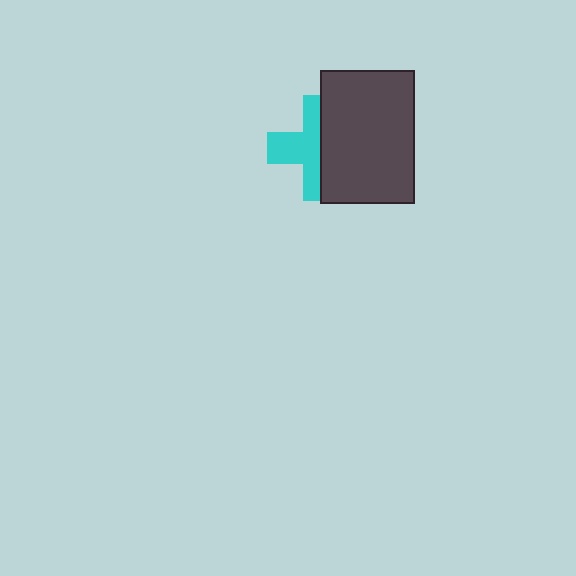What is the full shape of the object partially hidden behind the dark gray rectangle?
The partially hidden object is a cyan cross.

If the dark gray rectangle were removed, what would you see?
You would see the complete cyan cross.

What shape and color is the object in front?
The object in front is a dark gray rectangle.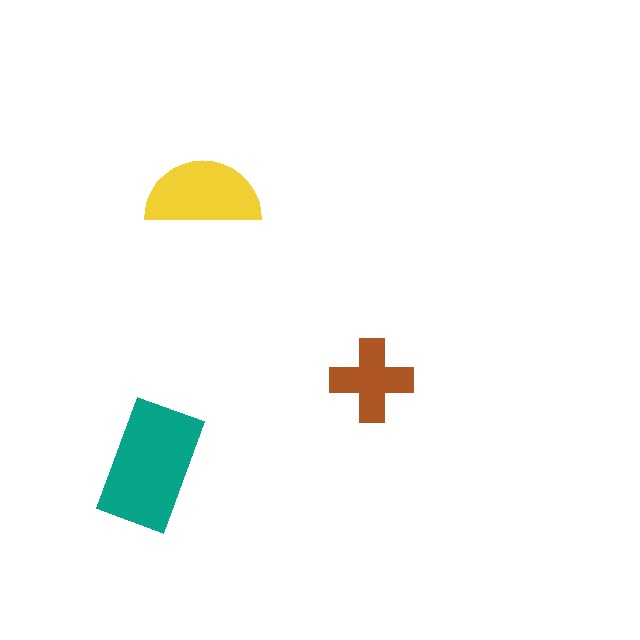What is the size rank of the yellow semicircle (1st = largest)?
2nd.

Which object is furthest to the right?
The brown cross is rightmost.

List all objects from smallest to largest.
The brown cross, the yellow semicircle, the teal rectangle.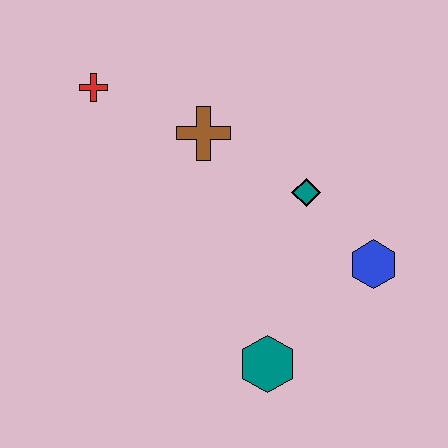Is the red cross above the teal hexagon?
Yes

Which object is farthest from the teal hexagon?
The red cross is farthest from the teal hexagon.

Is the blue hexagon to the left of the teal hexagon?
No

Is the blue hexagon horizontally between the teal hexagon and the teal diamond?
No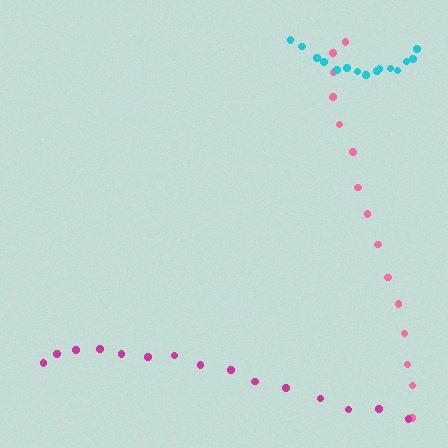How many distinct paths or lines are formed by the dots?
There are 3 distinct paths.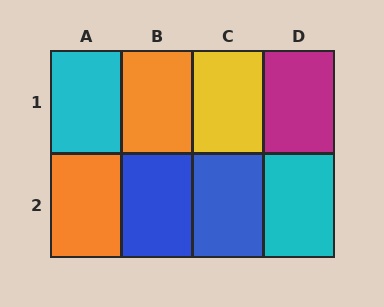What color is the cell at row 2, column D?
Cyan.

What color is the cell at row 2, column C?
Blue.